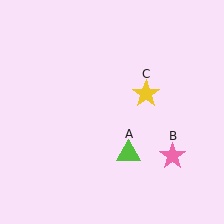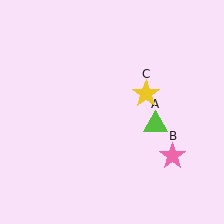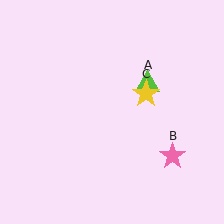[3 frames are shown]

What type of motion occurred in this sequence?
The lime triangle (object A) rotated counterclockwise around the center of the scene.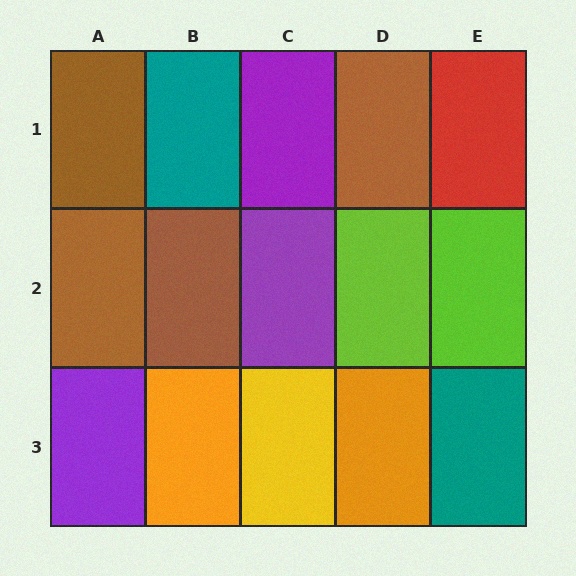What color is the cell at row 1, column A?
Brown.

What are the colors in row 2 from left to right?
Brown, brown, purple, lime, lime.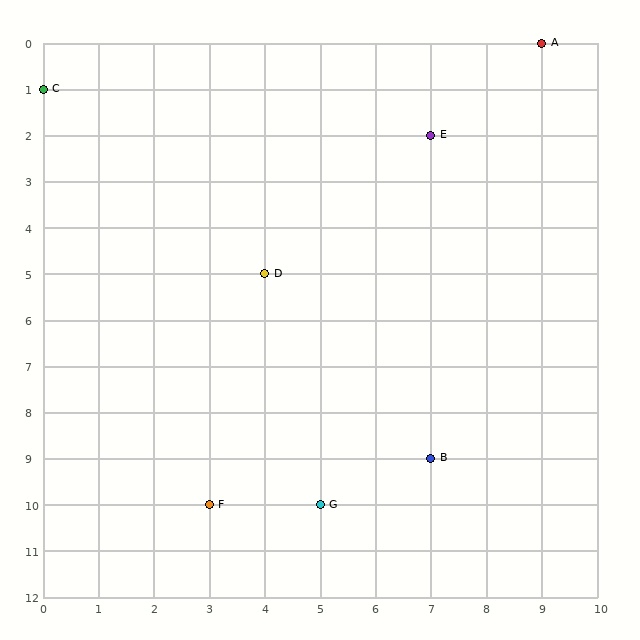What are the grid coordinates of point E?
Point E is at grid coordinates (7, 2).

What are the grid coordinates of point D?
Point D is at grid coordinates (4, 5).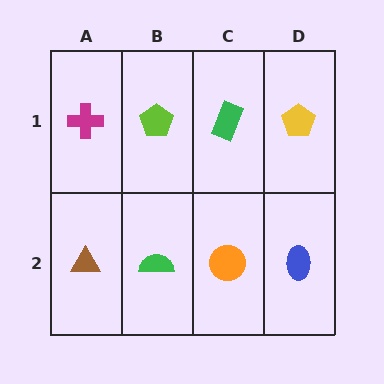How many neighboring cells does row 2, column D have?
2.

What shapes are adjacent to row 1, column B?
A green semicircle (row 2, column B), a magenta cross (row 1, column A), a green rectangle (row 1, column C).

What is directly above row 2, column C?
A green rectangle.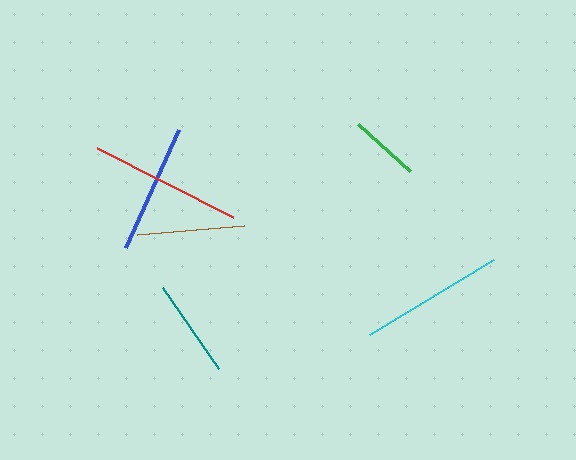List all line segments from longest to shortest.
From longest to shortest: red, cyan, blue, brown, teal, green.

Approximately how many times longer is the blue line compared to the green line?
The blue line is approximately 1.8 times the length of the green line.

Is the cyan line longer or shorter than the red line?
The red line is longer than the cyan line.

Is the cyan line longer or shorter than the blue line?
The cyan line is longer than the blue line.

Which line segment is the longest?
The red line is the longest at approximately 153 pixels.